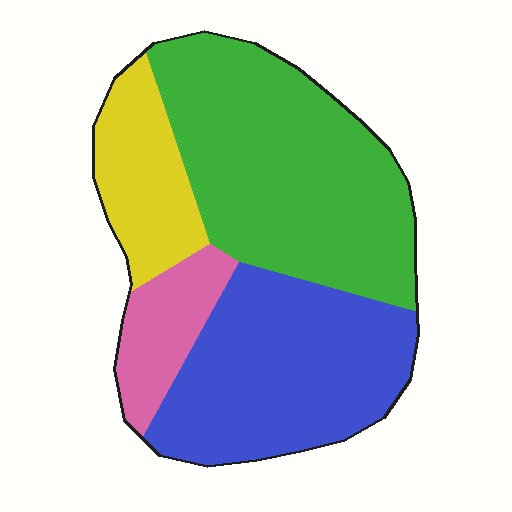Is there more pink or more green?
Green.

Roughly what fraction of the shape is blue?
Blue takes up about one third (1/3) of the shape.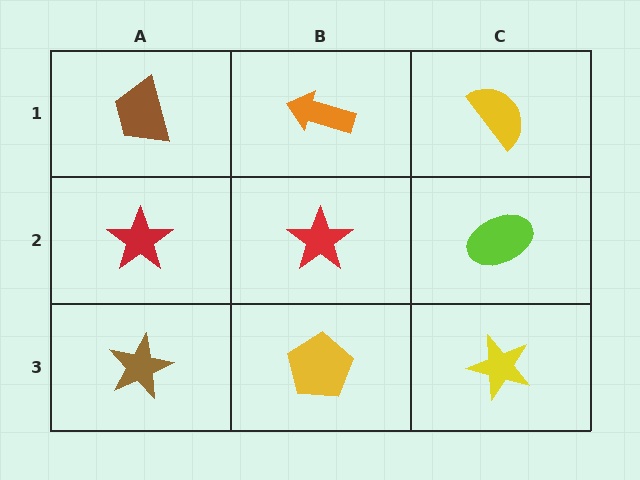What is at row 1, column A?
A brown trapezoid.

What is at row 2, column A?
A red star.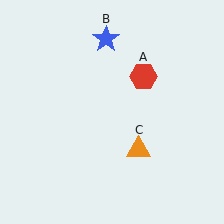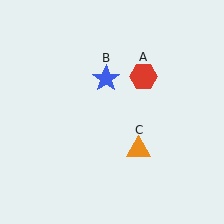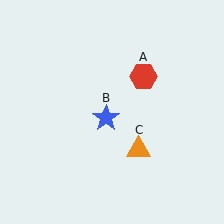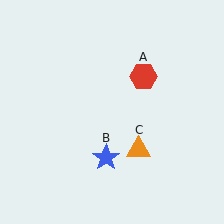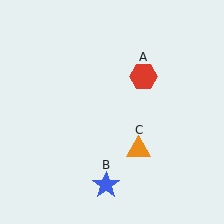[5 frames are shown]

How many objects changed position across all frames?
1 object changed position: blue star (object B).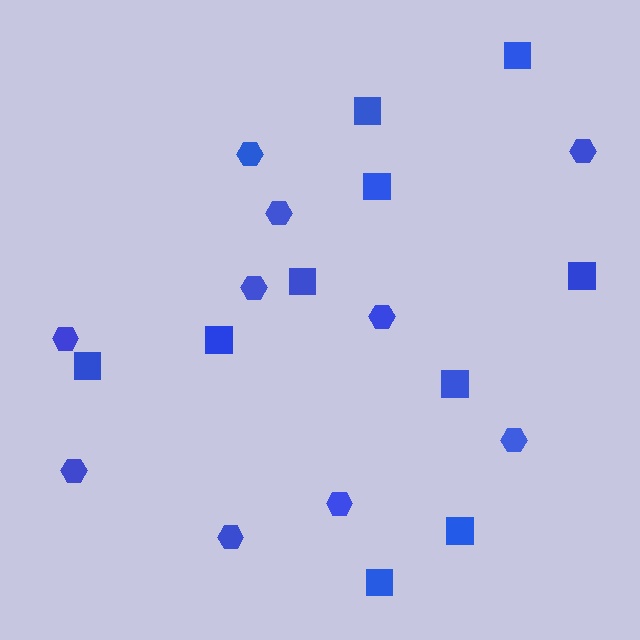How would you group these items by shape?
There are 2 groups: one group of squares (10) and one group of hexagons (10).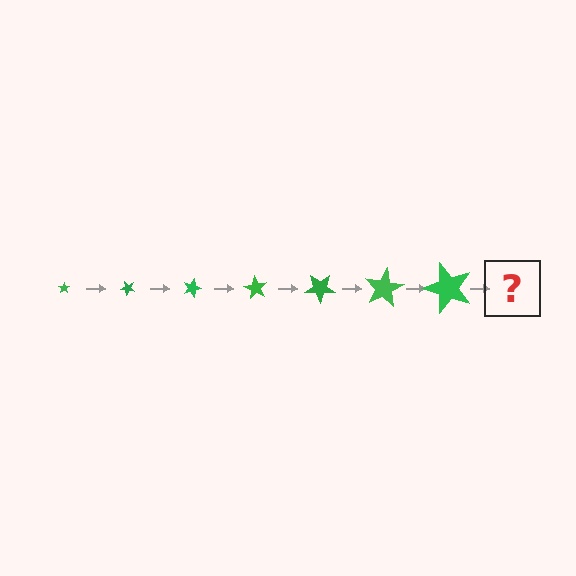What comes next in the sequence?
The next element should be a star, larger than the previous one and rotated 315 degrees from the start.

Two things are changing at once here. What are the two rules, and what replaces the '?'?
The two rules are that the star grows larger each step and it rotates 45 degrees each step. The '?' should be a star, larger than the previous one and rotated 315 degrees from the start.